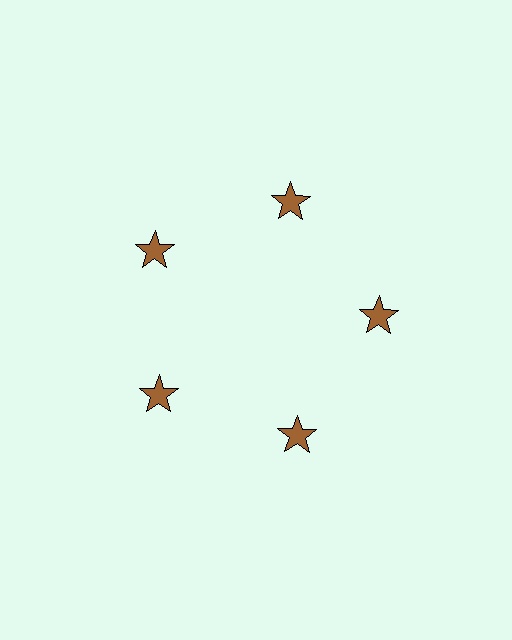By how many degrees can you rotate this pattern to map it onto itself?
The pattern maps onto itself every 72 degrees of rotation.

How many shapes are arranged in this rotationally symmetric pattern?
There are 5 shapes, arranged in 5 groups of 1.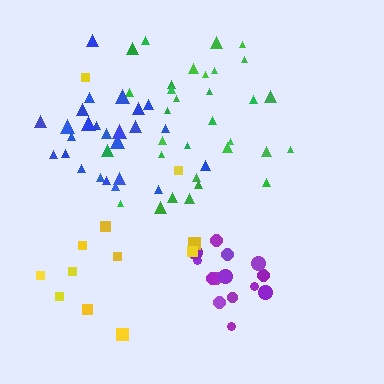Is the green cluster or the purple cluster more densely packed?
Purple.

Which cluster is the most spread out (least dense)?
Yellow.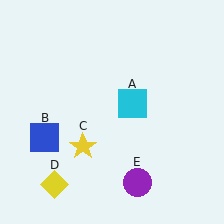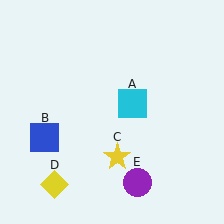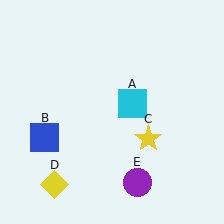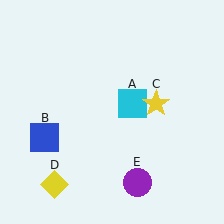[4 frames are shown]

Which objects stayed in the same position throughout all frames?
Cyan square (object A) and blue square (object B) and yellow diamond (object D) and purple circle (object E) remained stationary.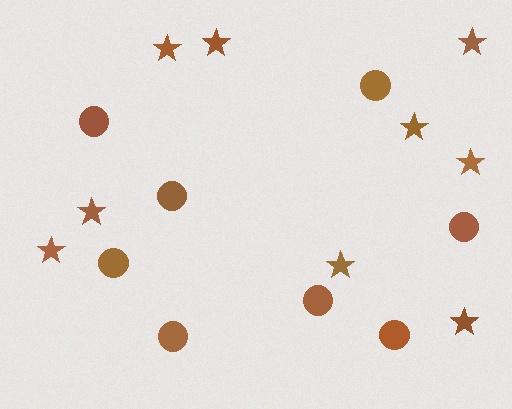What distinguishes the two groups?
There are 2 groups: one group of circles (8) and one group of stars (9).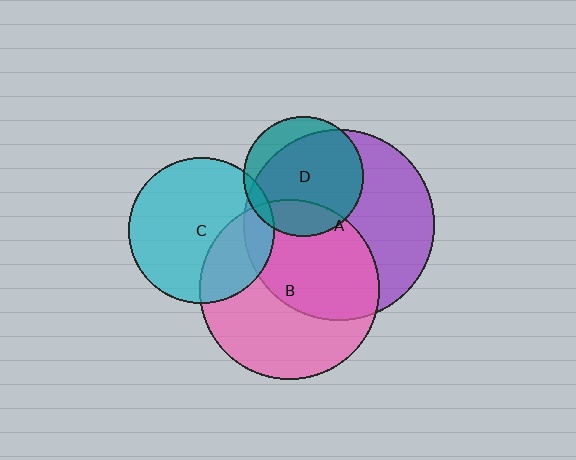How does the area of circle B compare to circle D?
Approximately 2.2 times.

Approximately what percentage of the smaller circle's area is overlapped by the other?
Approximately 5%.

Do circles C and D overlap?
Yes.